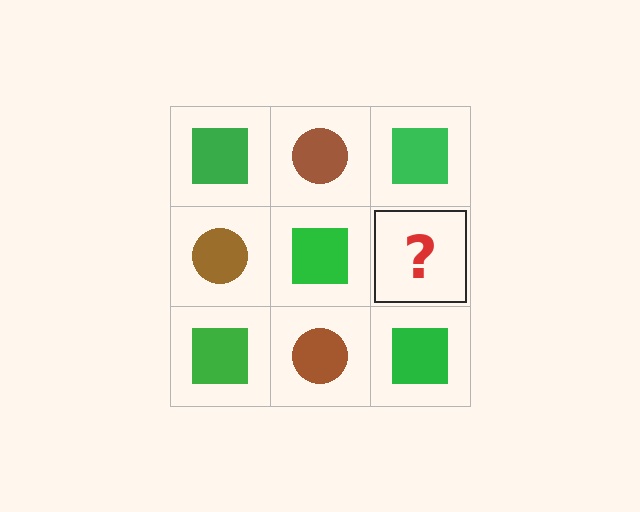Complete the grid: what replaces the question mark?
The question mark should be replaced with a brown circle.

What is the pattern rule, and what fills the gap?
The rule is that it alternates green square and brown circle in a checkerboard pattern. The gap should be filled with a brown circle.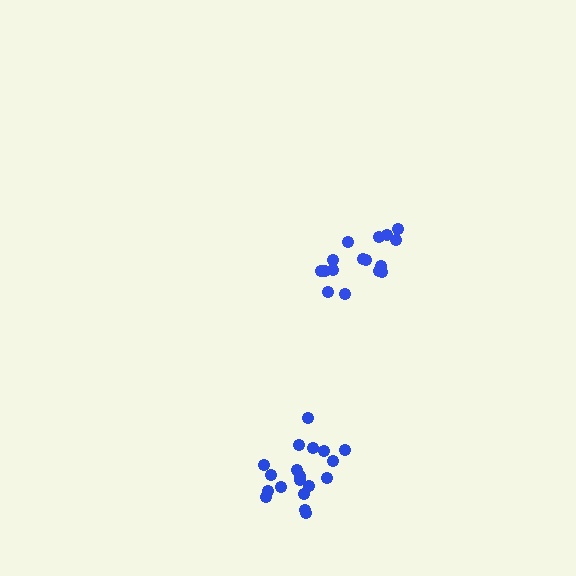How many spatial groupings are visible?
There are 2 spatial groupings.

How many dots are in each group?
Group 1: 16 dots, Group 2: 19 dots (35 total).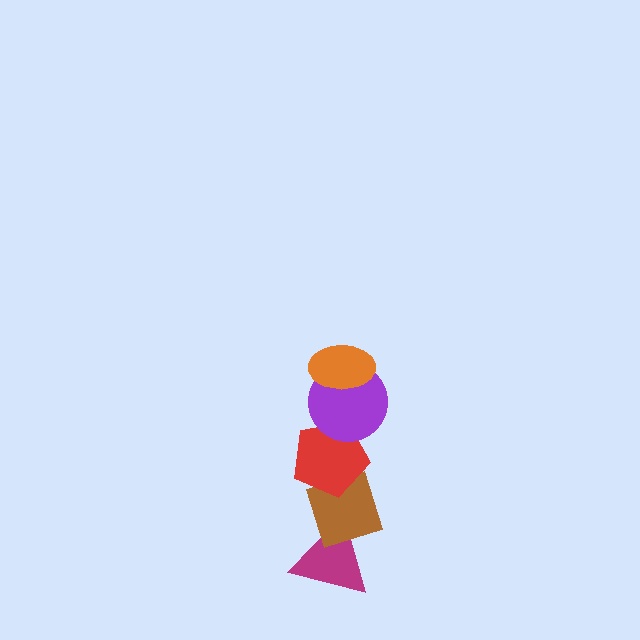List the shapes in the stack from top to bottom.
From top to bottom: the orange ellipse, the purple circle, the red pentagon, the brown diamond, the magenta triangle.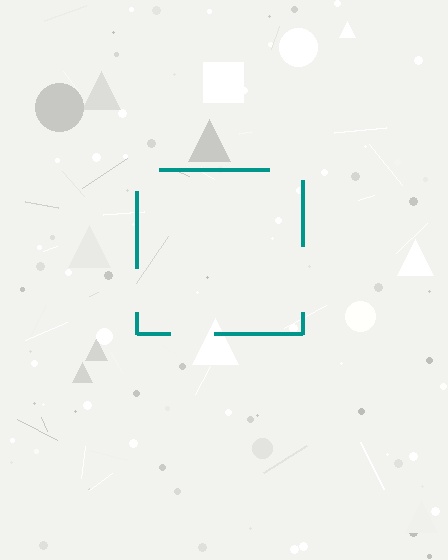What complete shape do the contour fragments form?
The contour fragments form a square.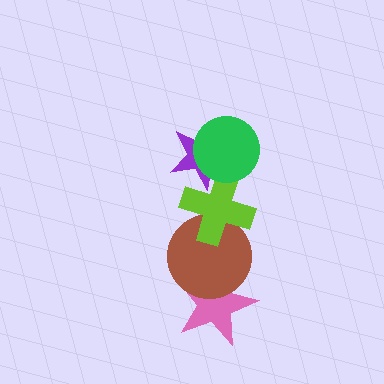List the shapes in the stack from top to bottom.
From top to bottom: the green circle, the purple star, the lime cross, the brown circle, the pink star.